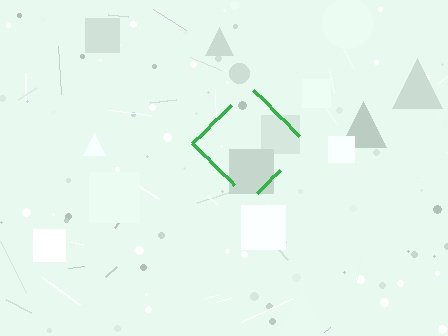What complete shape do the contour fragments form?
The contour fragments form a diamond.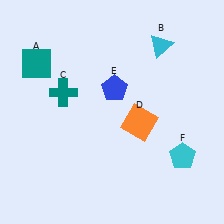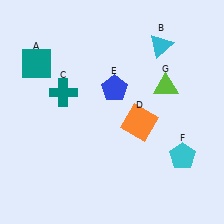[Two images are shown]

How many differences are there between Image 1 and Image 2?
There is 1 difference between the two images.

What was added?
A lime triangle (G) was added in Image 2.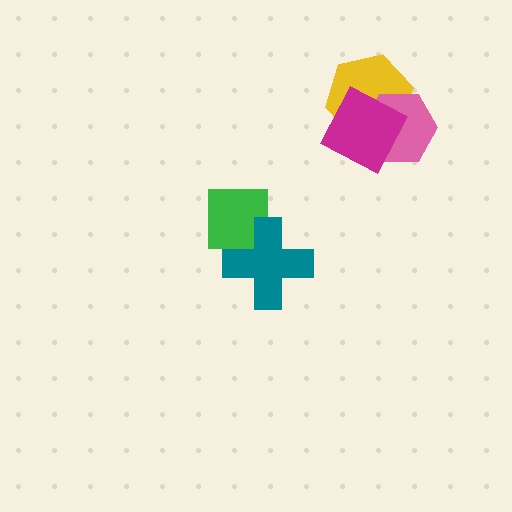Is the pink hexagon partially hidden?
Yes, it is partially covered by another shape.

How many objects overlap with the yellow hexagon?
2 objects overlap with the yellow hexagon.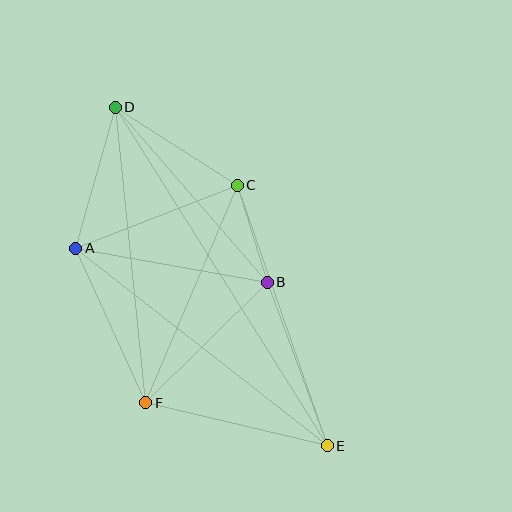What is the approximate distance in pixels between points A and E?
The distance between A and E is approximately 320 pixels.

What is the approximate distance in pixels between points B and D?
The distance between B and D is approximately 232 pixels.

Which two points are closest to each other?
Points B and C are closest to each other.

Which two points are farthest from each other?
Points D and E are farthest from each other.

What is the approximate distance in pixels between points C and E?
The distance between C and E is approximately 276 pixels.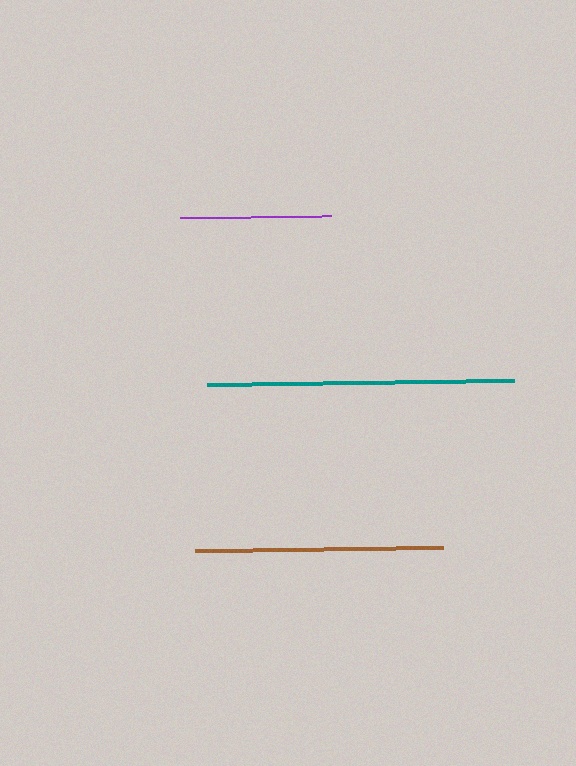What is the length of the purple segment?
The purple segment is approximately 151 pixels long.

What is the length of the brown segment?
The brown segment is approximately 248 pixels long.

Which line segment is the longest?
The teal line is the longest at approximately 308 pixels.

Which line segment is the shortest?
The purple line is the shortest at approximately 151 pixels.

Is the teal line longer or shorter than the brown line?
The teal line is longer than the brown line.